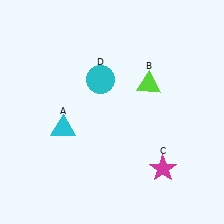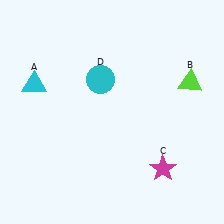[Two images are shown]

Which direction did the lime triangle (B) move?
The lime triangle (B) moved right.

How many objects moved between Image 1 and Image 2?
2 objects moved between the two images.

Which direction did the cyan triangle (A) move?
The cyan triangle (A) moved up.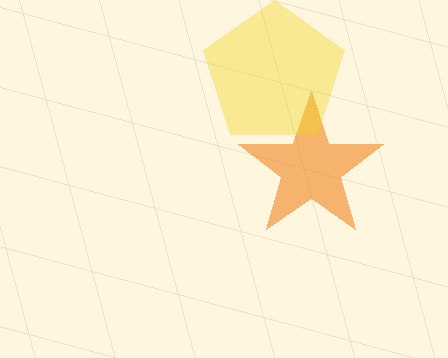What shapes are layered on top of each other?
The layered shapes are: an orange star, a yellow pentagon.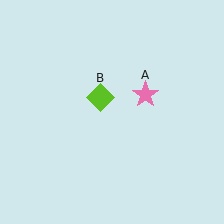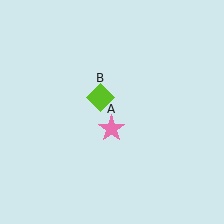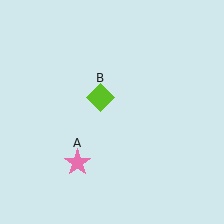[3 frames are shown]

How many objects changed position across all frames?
1 object changed position: pink star (object A).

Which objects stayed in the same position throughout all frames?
Lime diamond (object B) remained stationary.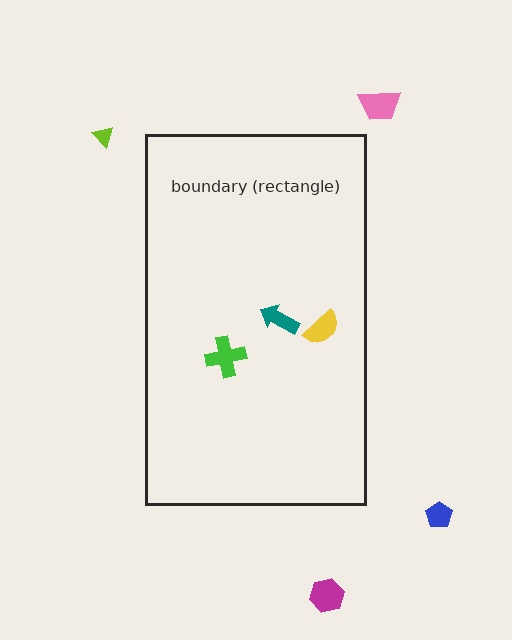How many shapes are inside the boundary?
3 inside, 4 outside.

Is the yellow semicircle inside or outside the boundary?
Inside.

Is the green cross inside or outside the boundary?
Inside.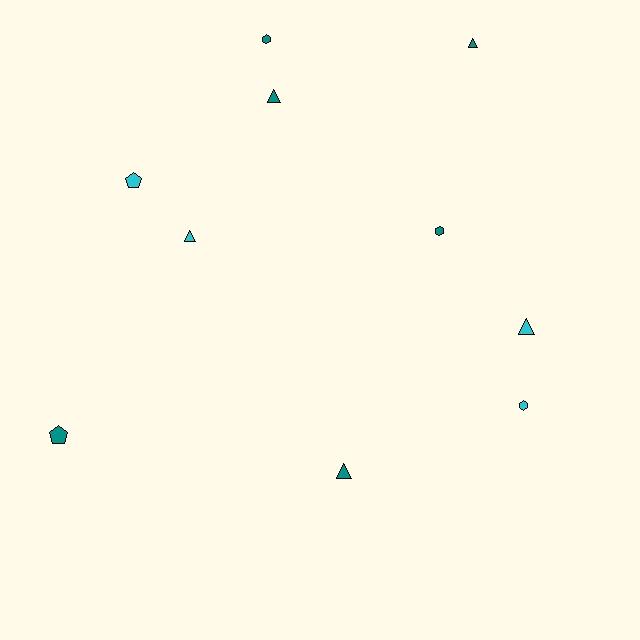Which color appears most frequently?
Teal, with 6 objects.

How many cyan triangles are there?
There are 2 cyan triangles.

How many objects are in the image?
There are 10 objects.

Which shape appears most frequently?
Triangle, with 5 objects.